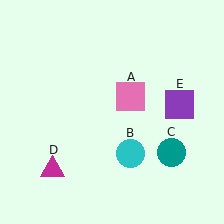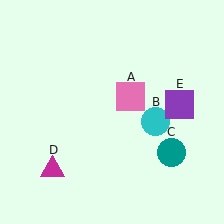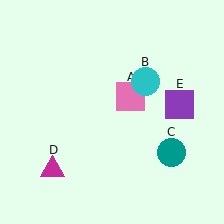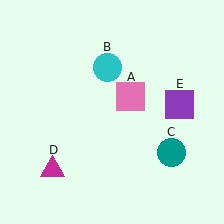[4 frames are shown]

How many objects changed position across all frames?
1 object changed position: cyan circle (object B).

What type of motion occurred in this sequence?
The cyan circle (object B) rotated counterclockwise around the center of the scene.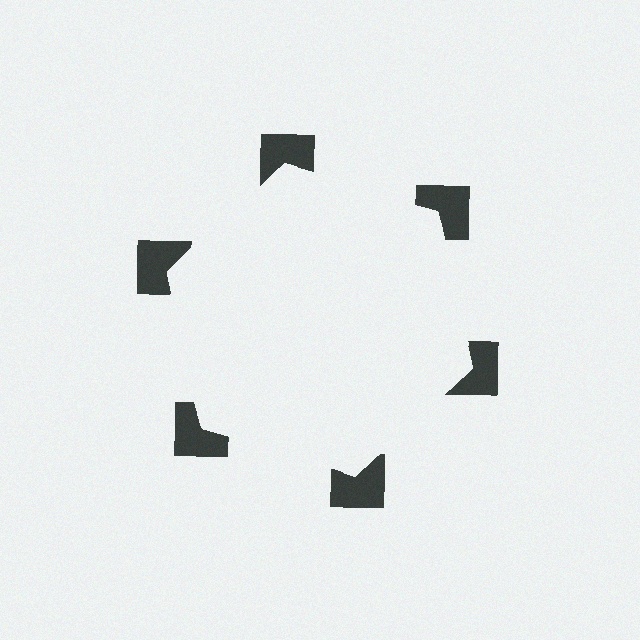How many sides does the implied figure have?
6 sides.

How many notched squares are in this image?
There are 6 — one at each vertex of the illusory hexagon.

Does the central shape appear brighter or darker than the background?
It typically appears slightly brighter than the background, even though no actual brightness change is drawn.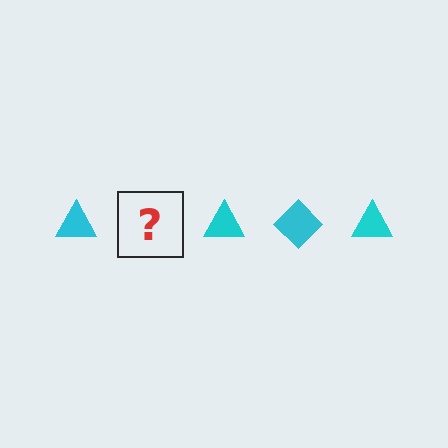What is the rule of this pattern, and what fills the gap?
The rule is that the pattern cycles through triangle, diamond shapes in cyan. The gap should be filled with a cyan diamond.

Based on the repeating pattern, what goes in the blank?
The blank should be a cyan diamond.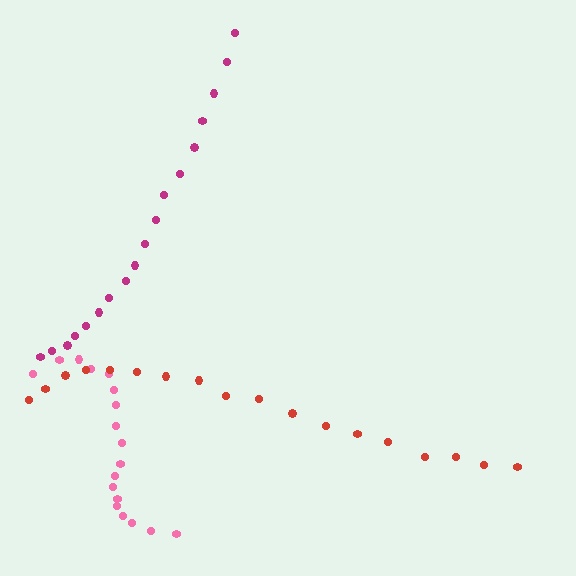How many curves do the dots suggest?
There are 3 distinct paths.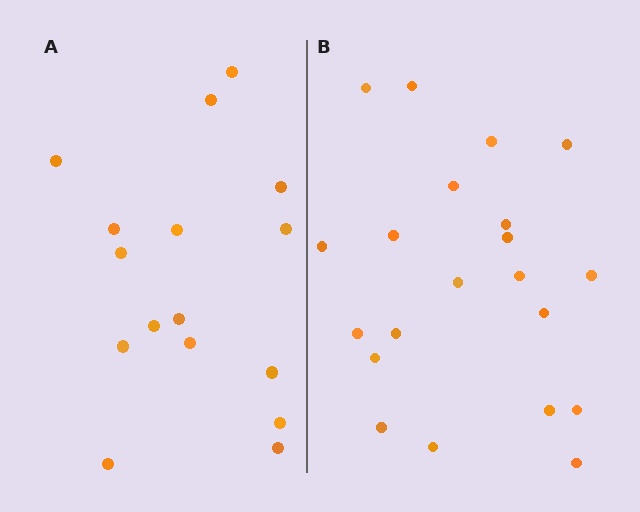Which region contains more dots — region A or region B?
Region B (the right region) has more dots.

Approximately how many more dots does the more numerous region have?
Region B has about 5 more dots than region A.